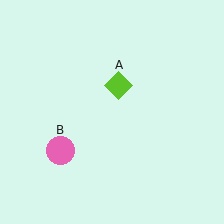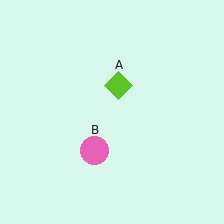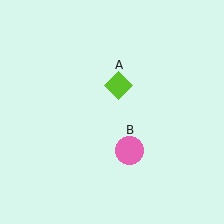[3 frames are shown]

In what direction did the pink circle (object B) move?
The pink circle (object B) moved right.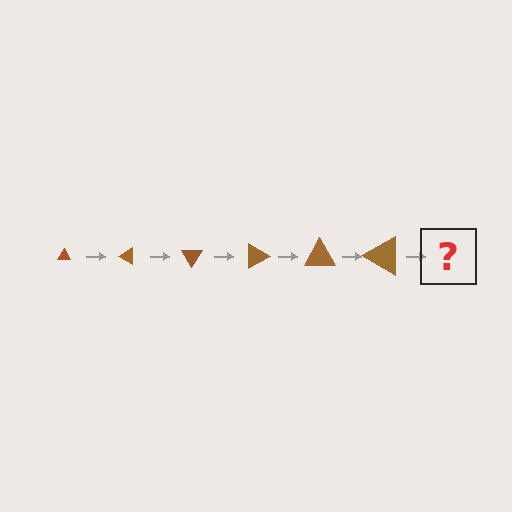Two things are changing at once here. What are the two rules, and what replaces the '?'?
The two rules are that the triangle grows larger each step and it rotates 30 degrees each step. The '?' should be a triangle, larger than the previous one and rotated 180 degrees from the start.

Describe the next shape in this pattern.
It should be a triangle, larger than the previous one and rotated 180 degrees from the start.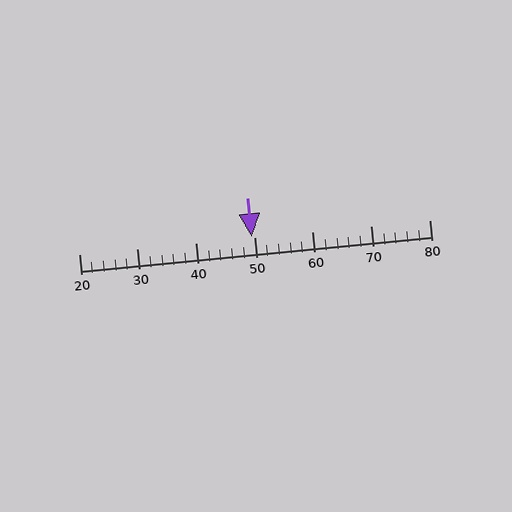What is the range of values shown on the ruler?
The ruler shows values from 20 to 80.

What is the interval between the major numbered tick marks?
The major tick marks are spaced 10 units apart.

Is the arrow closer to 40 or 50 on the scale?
The arrow is closer to 50.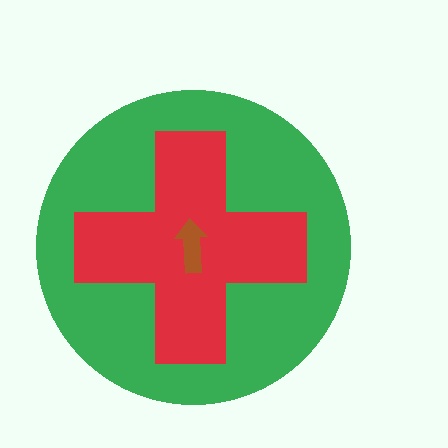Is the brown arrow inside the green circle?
Yes.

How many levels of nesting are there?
3.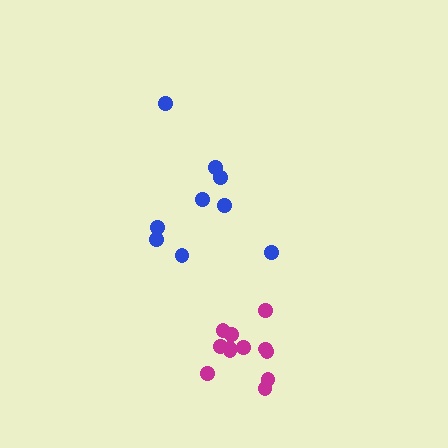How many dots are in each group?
Group 1: 12 dots, Group 2: 9 dots (21 total).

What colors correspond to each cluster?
The clusters are colored: magenta, blue.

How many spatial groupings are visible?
There are 2 spatial groupings.